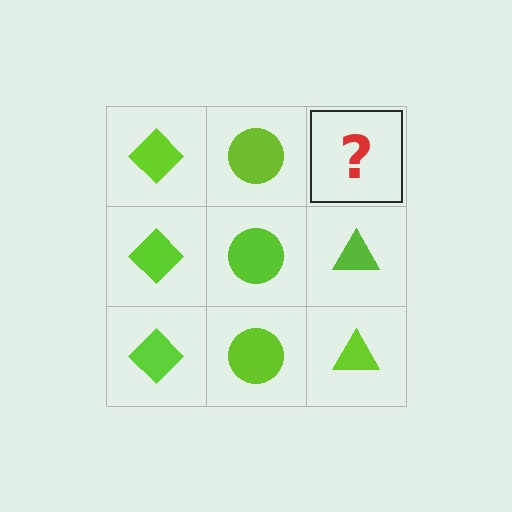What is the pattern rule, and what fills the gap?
The rule is that each column has a consistent shape. The gap should be filled with a lime triangle.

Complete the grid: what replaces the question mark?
The question mark should be replaced with a lime triangle.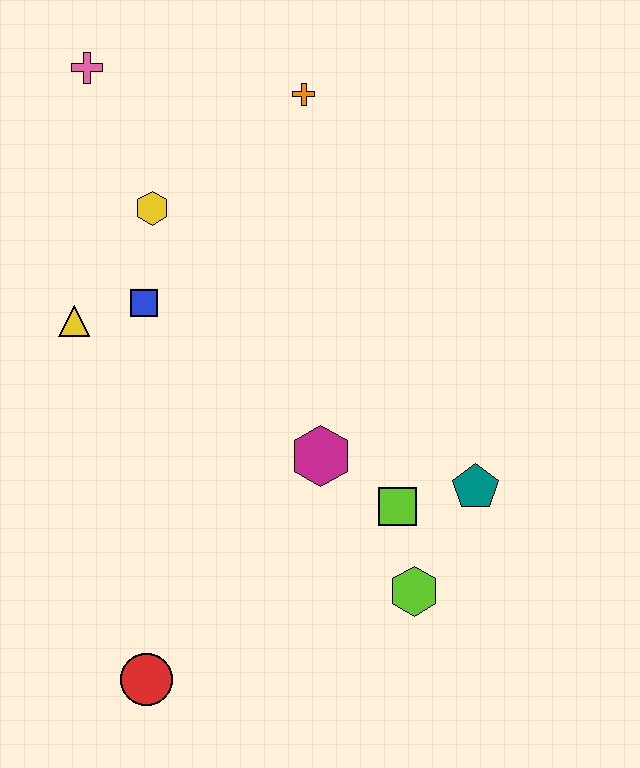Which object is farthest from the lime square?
The pink cross is farthest from the lime square.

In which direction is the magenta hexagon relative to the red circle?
The magenta hexagon is above the red circle.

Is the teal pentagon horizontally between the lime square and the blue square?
No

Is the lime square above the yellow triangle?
No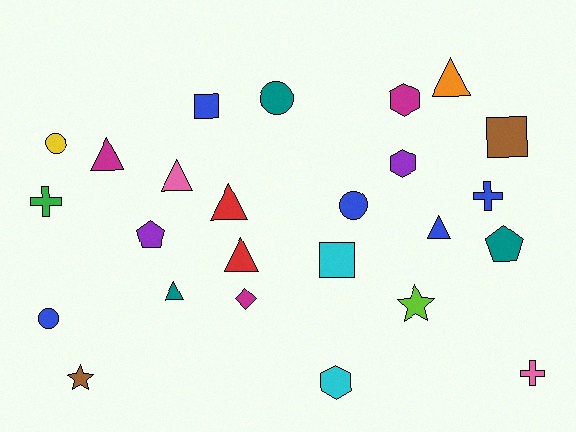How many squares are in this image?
There are 3 squares.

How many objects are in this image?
There are 25 objects.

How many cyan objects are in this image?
There are 2 cyan objects.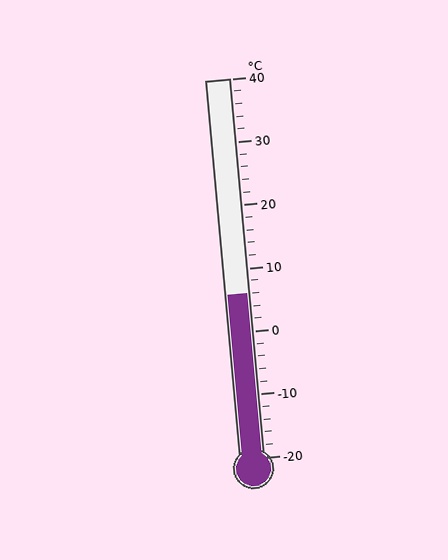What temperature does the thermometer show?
The thermometer shows approximately 6°C.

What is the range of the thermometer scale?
The thermometer scale ranges from -20°C to 40°C.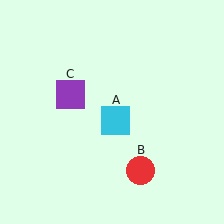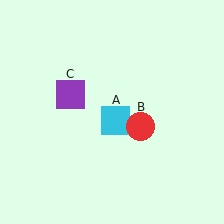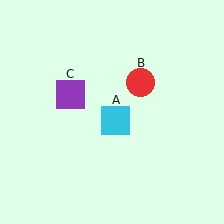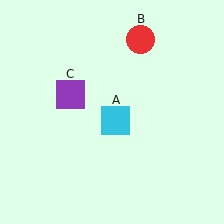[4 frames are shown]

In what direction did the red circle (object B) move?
The red circle (object B) moved up.